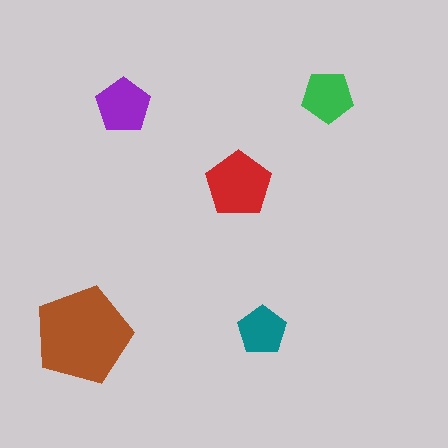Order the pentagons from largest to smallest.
the brown one, the red one, the purple one, the green one, the teal one.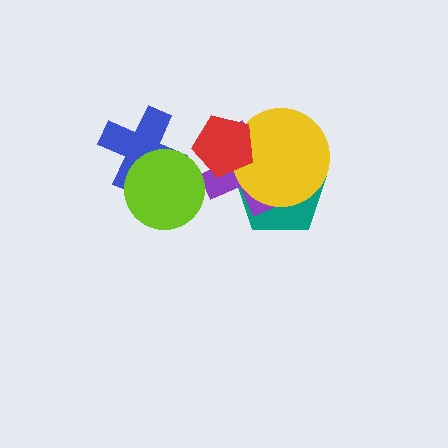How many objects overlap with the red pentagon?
3 objects overlap with the red pentagon.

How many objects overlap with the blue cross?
1 object overlaps with the blue cross.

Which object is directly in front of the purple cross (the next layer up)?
The yellow circle is directly in front of the purple cross.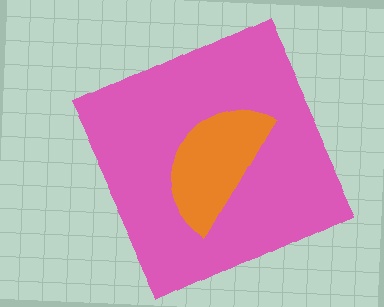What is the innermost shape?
The orange semicircle.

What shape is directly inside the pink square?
The orange semicircle.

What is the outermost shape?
The pink square.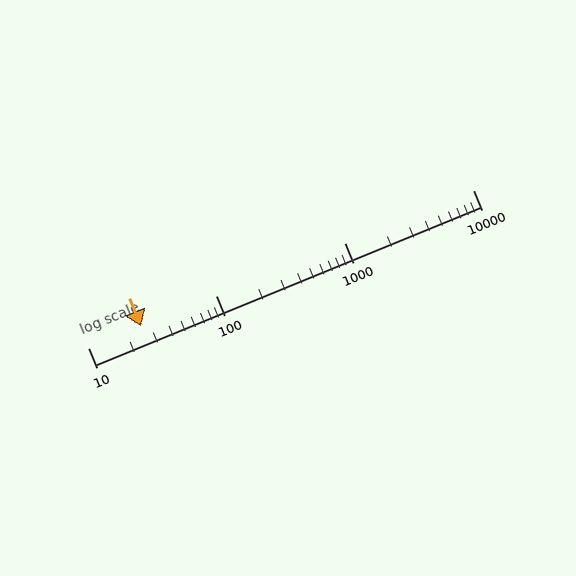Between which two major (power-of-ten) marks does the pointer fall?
The pointer is between 10 and 100.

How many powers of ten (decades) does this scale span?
The scale spans 3 decades, from 10 to 10000.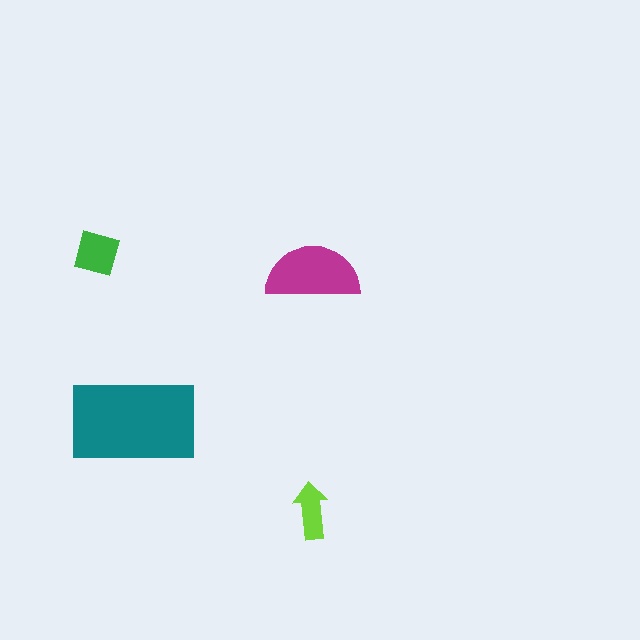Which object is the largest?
The teal rectangle.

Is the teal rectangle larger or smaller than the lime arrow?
Larger.